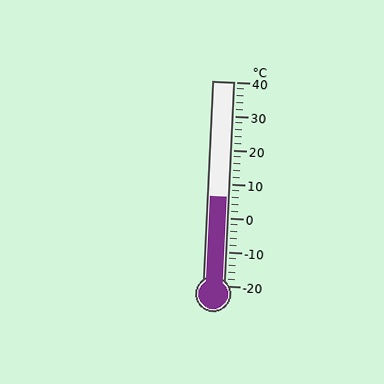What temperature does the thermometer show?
The thermometer shows approximately 6°C.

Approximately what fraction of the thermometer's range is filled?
The thermometer is filled to approximately 45% of its range.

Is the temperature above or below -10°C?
The temperature is above -10°C.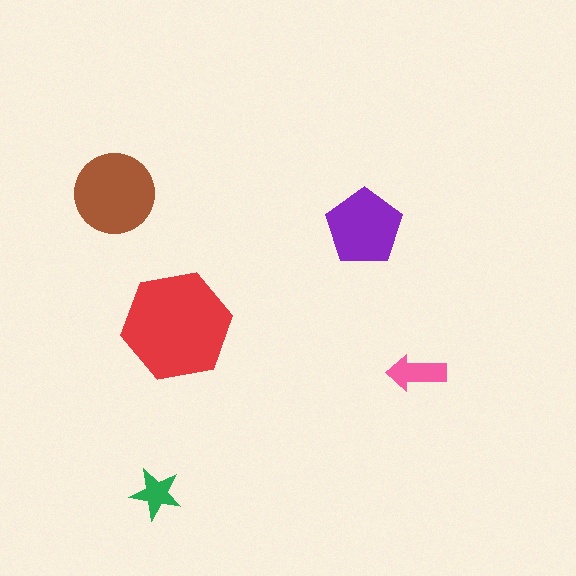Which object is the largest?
The red hexagon.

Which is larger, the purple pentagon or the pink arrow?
The purple pentagon.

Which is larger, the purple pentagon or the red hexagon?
The red hexagon.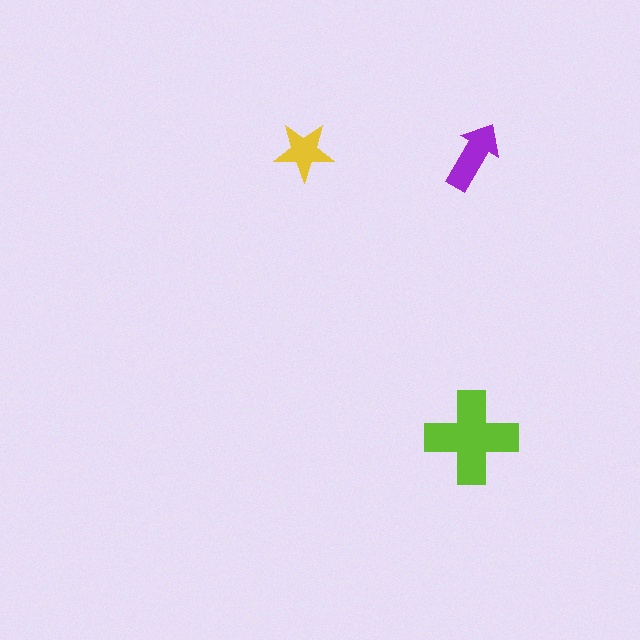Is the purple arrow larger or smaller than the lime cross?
Smaller.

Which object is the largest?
The lime cross.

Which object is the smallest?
The yellow star.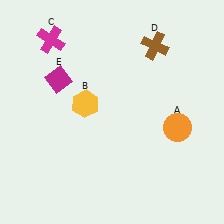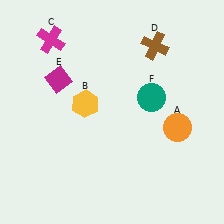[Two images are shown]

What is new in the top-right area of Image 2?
A teal circle (F) was added in the top-right area of Image 2.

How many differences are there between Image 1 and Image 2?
There is 1 difference between the two images.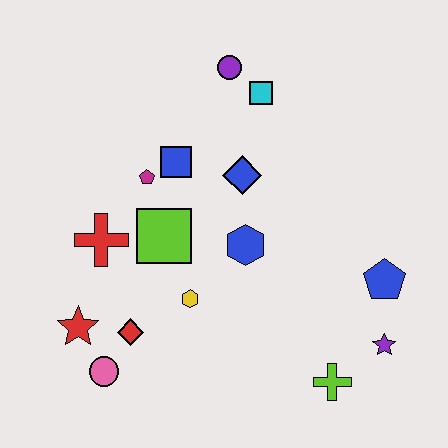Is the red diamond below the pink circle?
No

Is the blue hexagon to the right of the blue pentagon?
No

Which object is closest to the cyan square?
The purple circle is closest to the cyan square.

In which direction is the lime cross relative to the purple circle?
The lime cross is below the purple circle.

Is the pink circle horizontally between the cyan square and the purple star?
No